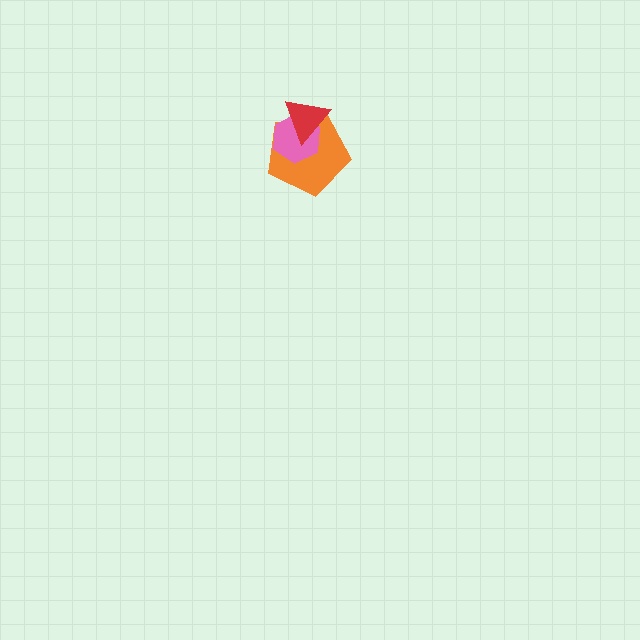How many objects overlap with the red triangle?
2 objects overlap with the red triangle.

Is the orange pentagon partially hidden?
Yes, it is partially covered by another shape.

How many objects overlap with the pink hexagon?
2 objects overlap with the pink hexagon.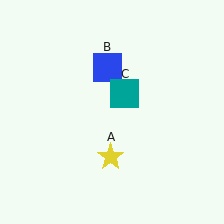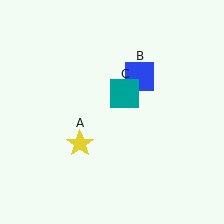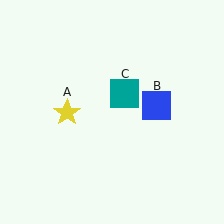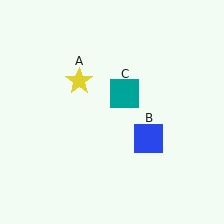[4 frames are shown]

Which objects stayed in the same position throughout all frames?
Teal square (object C) remained stationary.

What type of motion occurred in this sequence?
The yellow star (object A), blue square (object B) rotated clockwise around the center of the scene.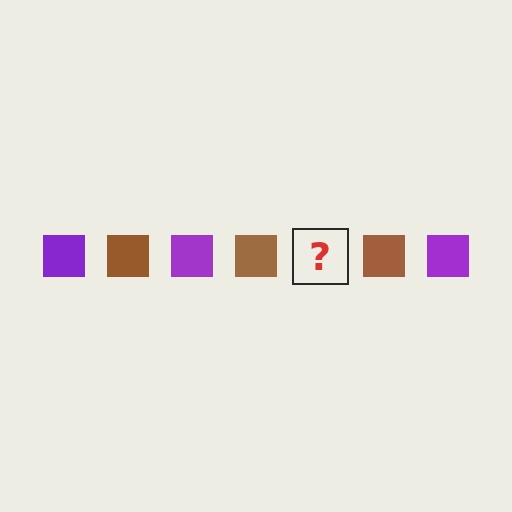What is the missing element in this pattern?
The missing element is a purple square.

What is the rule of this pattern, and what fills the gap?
The rule is that the pattern cycles through purple, brown squares. The gap should be filled with a purple square.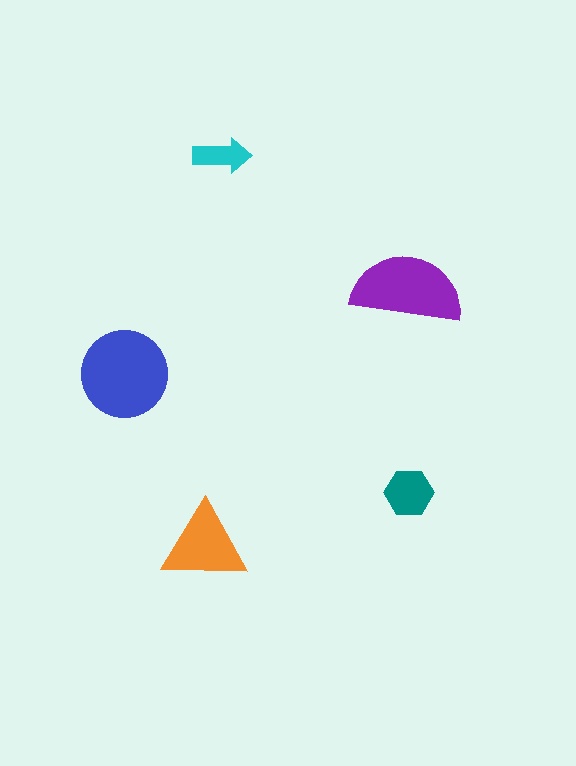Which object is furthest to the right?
The teal hexagon is rightmost.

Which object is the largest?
The blue circle.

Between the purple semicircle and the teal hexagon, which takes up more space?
The purple semicircle.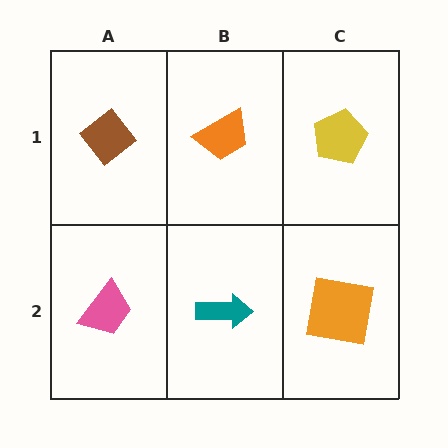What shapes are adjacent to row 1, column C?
An orange square (row 2, column C), an orange trapezoid (row 1, column B).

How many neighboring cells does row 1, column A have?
2.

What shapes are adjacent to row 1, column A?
A pink trapezoid (row 2, column A), an orange trapezoid (row 1, column B).